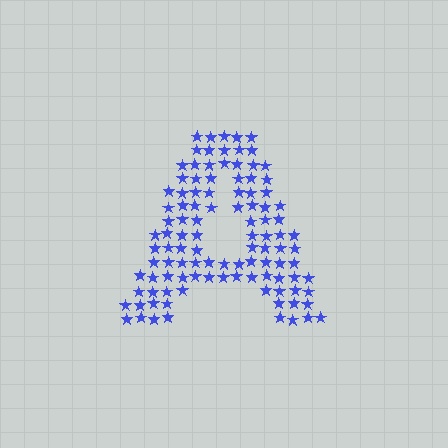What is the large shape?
The large shape is the letter A.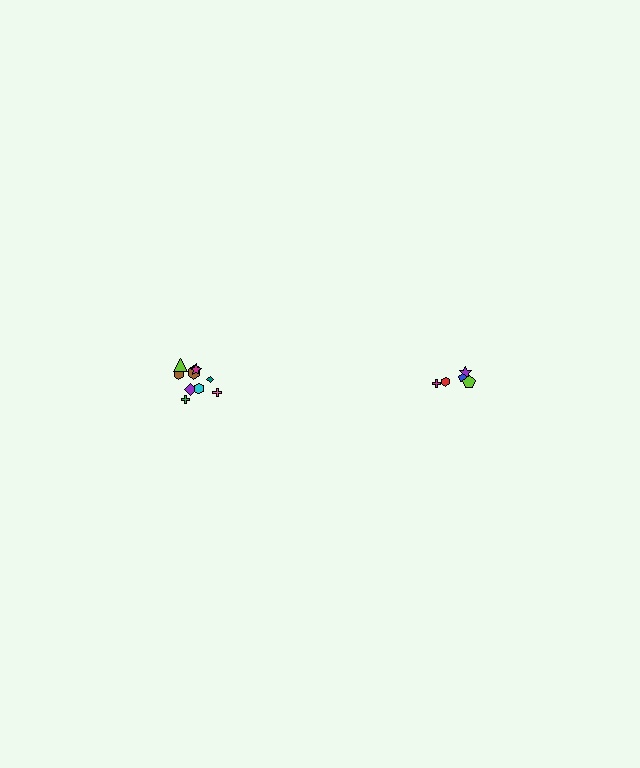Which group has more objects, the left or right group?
The left group.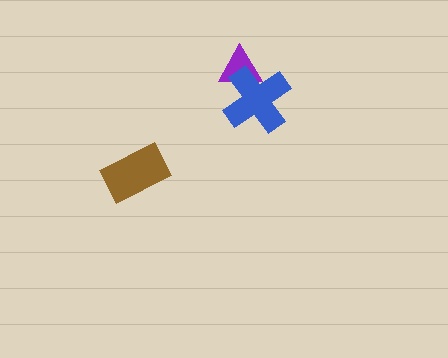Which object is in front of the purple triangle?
The blue cross is in front of the purple triangle.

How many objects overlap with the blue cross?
1 object overlaps with the blue cross.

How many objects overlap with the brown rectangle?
0 objects overlap with the brown rectangle.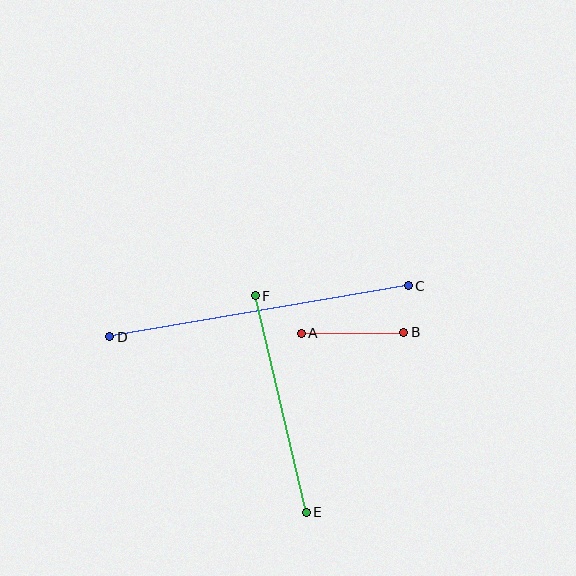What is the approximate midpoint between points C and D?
The midpoint is at approximately (259, 311) pixels.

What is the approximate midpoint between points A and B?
The midpoint is at approximately (352, 333) pixels.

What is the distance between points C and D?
The distance is approximately 303 pixels.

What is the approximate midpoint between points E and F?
The midpoint is at approximately (281, 404) pixels.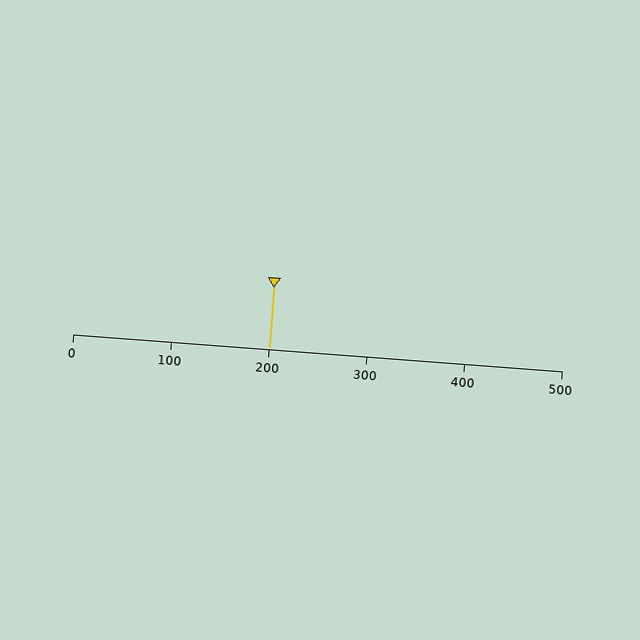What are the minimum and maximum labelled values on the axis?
The axis runs from 0 to 500.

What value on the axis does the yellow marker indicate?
The marker indicates approximately 200.